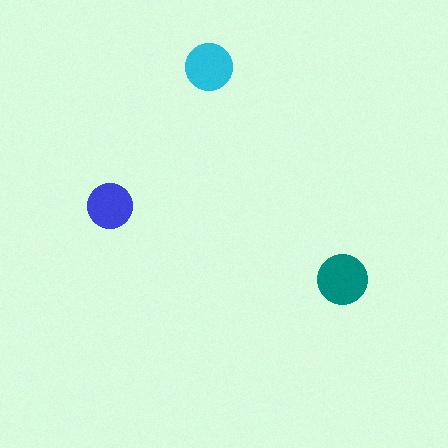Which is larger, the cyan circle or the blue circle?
The cyan one.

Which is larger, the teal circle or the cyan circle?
The teal one.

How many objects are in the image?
There are 3 objects in the image.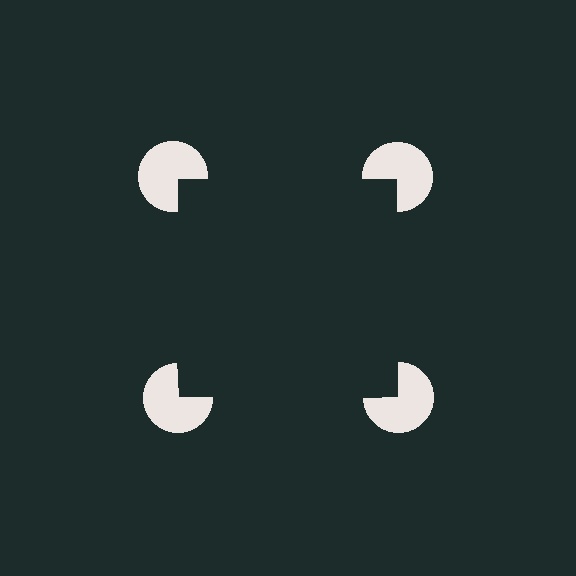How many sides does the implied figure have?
4 sides.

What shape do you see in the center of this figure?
An illusory square — its edges are inferred from the aligned wedge cuts in the pac-man discs, not physically drawn.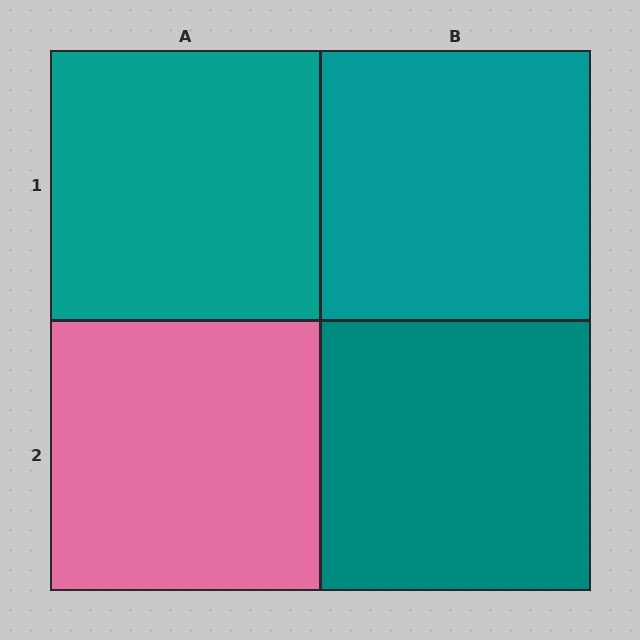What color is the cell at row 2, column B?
Teal.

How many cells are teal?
3 cells are teal.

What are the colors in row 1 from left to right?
Teal, teal.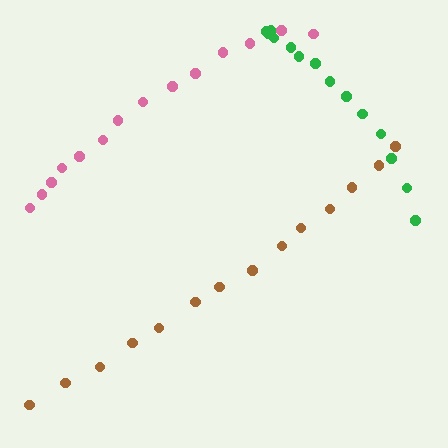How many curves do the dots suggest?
There are 3 distinct paths.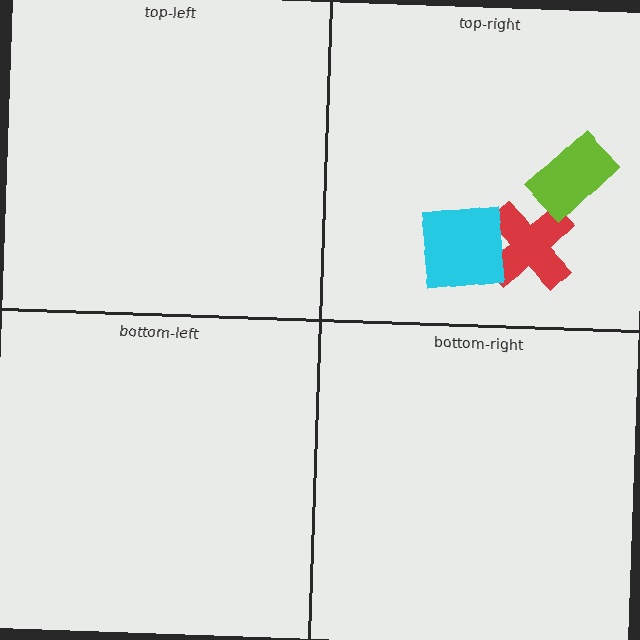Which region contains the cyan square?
The top-right region.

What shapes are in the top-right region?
The red cross, the lime rectangle, the cyan square.